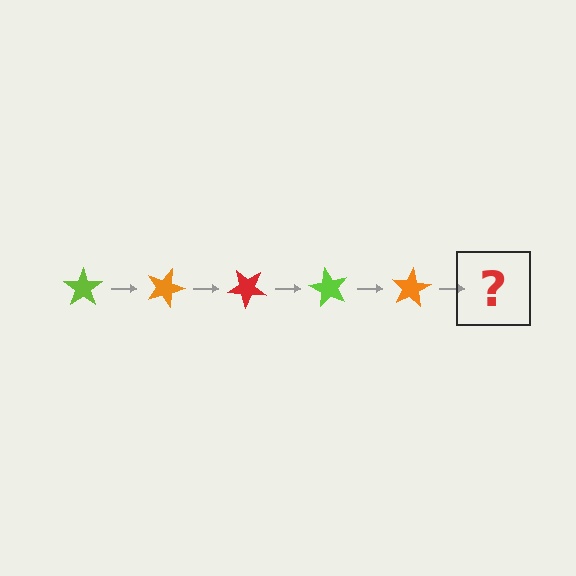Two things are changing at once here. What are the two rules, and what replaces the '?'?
The two rules are that it rotates 20 degrees each step and the color cycles through lime, orange, and red. The '?' should be a red star, rotated 100 degrees from the start.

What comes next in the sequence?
The next element should be a red star, rotated 100 degrees from the start.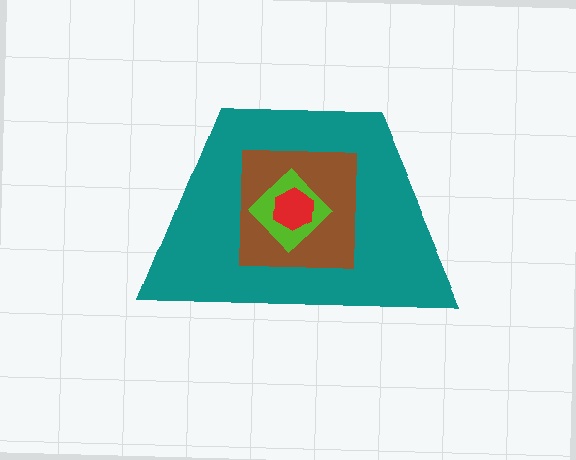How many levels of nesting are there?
4.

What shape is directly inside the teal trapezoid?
The brown square.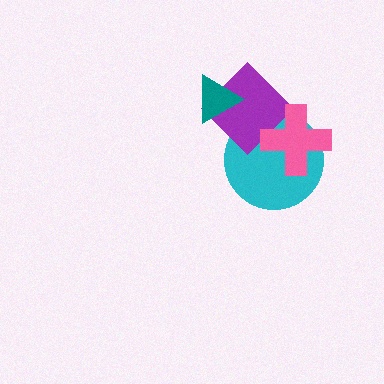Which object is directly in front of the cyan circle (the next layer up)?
The purple diamond is directly in front of the cyan circle.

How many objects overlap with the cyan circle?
2 objects overlap with the cyan circle.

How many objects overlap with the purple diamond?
3 objects overlap with the purple diamond.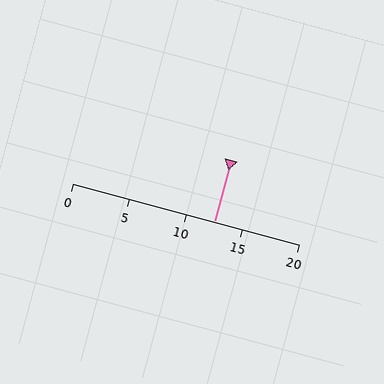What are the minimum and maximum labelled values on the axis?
The axis runs from 0 to 20.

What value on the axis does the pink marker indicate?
The marker indicates approximately 12.5.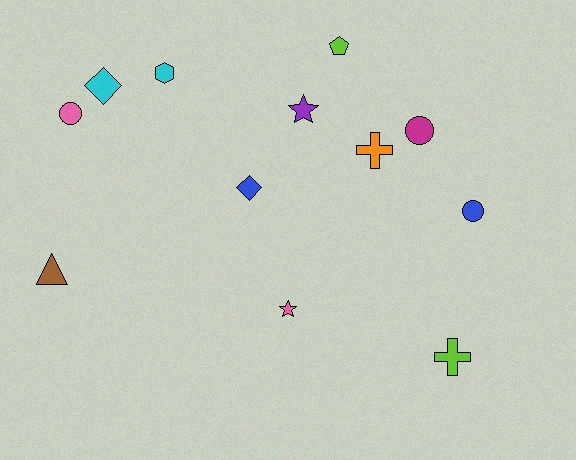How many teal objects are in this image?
There are no teal objects.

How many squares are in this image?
There are no squares.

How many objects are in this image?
There are 12 objects.